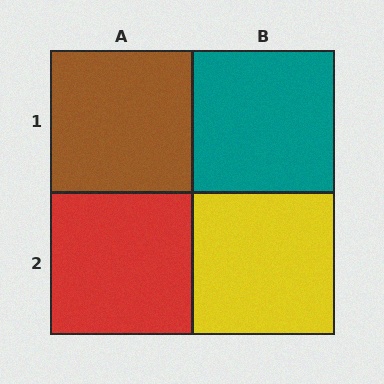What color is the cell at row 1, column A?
Brown.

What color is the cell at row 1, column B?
Teal.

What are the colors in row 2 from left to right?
Red, yellow.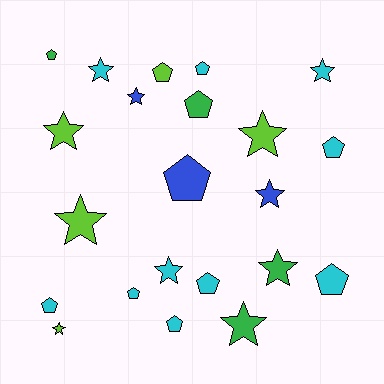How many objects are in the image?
There are 22 objects.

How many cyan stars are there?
There are 3 cyan stars.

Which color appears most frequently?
Cyan, with 10 objects.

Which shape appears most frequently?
Pentagon, with 11 objects.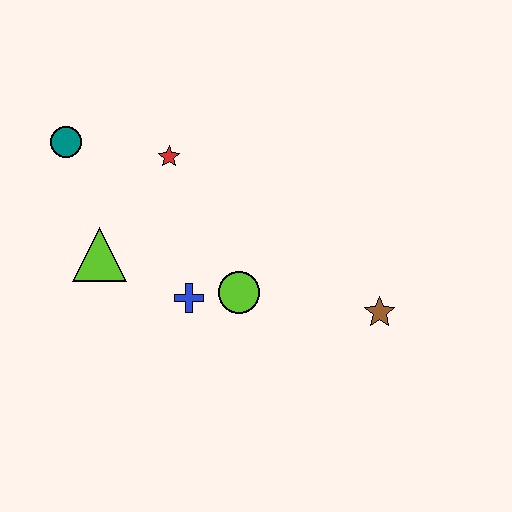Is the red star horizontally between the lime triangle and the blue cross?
Yes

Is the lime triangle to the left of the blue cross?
Yes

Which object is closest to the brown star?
The lime circle is closest to the brown star.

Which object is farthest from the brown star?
The teal circle is farthest from the brown star.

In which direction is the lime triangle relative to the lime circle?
The lime triangle is to the left of the lime circle.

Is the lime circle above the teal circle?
No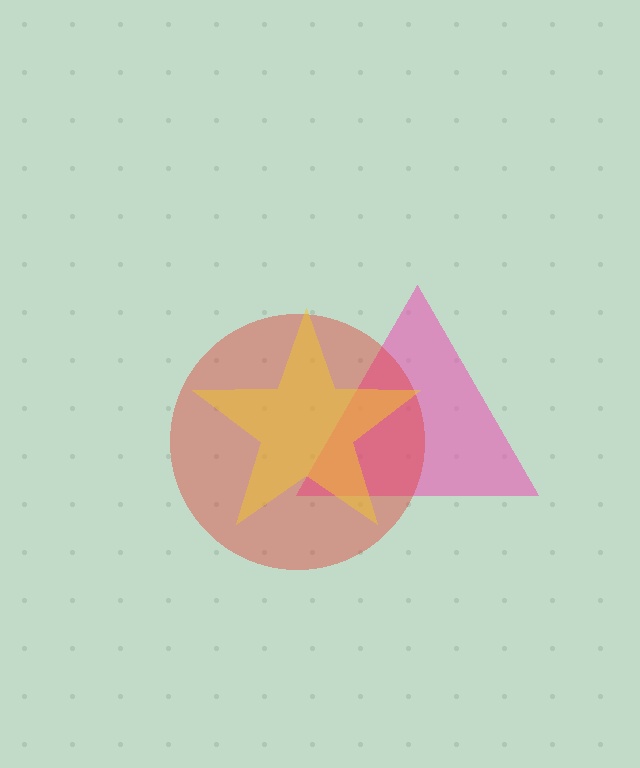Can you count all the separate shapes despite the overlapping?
Yes, there are 3 separate shapes.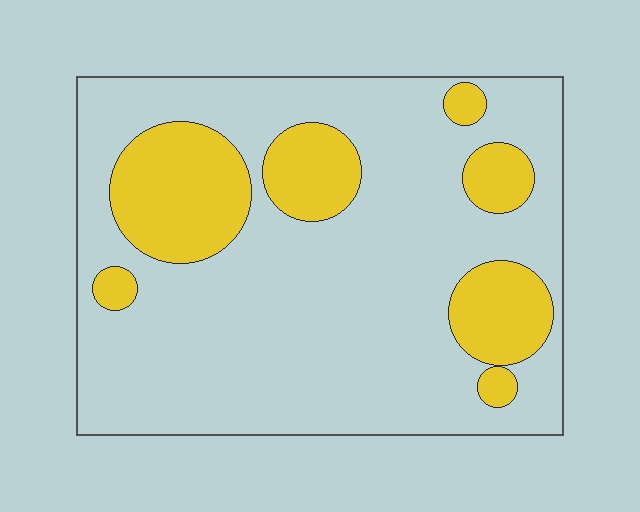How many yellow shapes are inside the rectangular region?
7.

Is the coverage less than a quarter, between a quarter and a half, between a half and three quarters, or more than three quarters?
Less than a quarter.